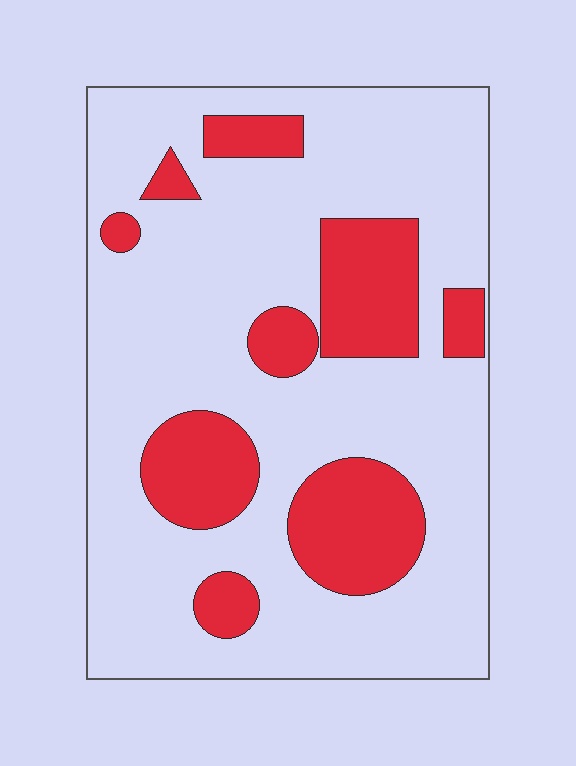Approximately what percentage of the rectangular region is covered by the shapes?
Approximately 25%.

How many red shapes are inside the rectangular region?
9.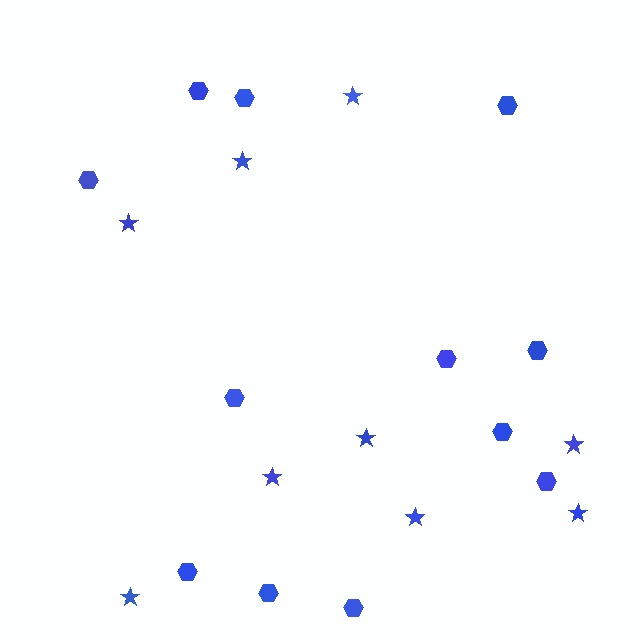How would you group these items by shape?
There are 2 groups: one group of hexagons (12) and one group of stars (9).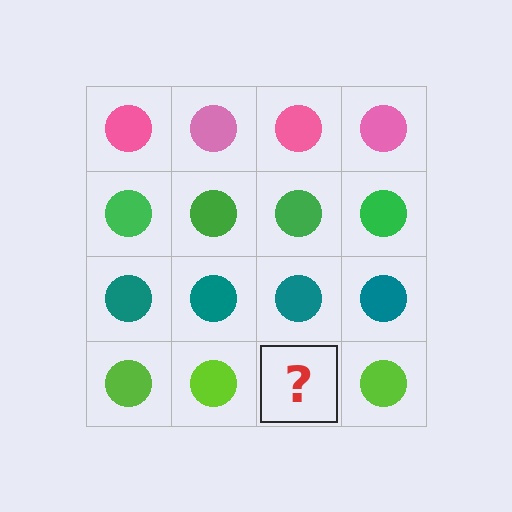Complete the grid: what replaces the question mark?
The question mark should be replaced with a lime circle.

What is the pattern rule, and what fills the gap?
The rule is that each row has a consistent color. The gap should be filled with a lime circle.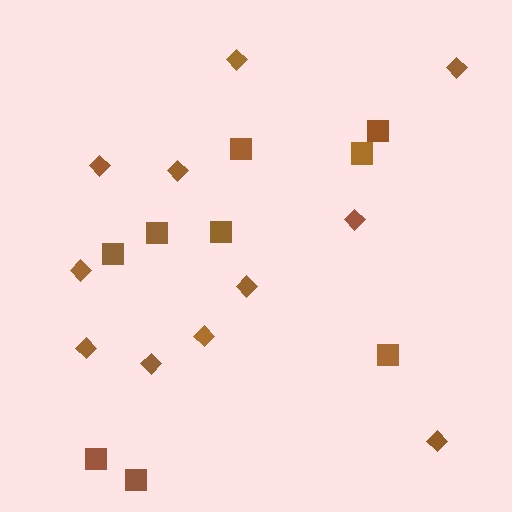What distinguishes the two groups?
There are 2 groups: one group of diamonds (11) and one group of squares (9).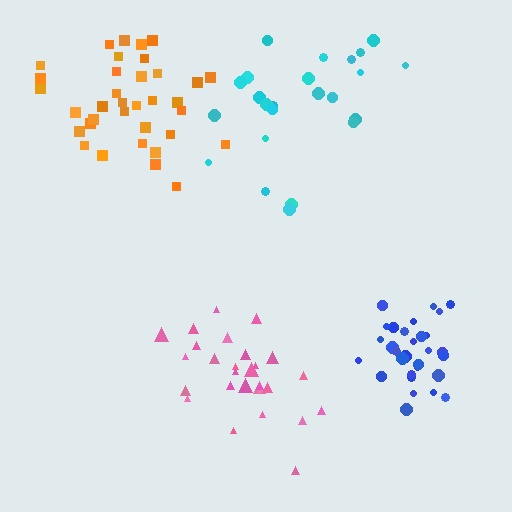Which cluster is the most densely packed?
Blue.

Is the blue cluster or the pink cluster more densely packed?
Blue.